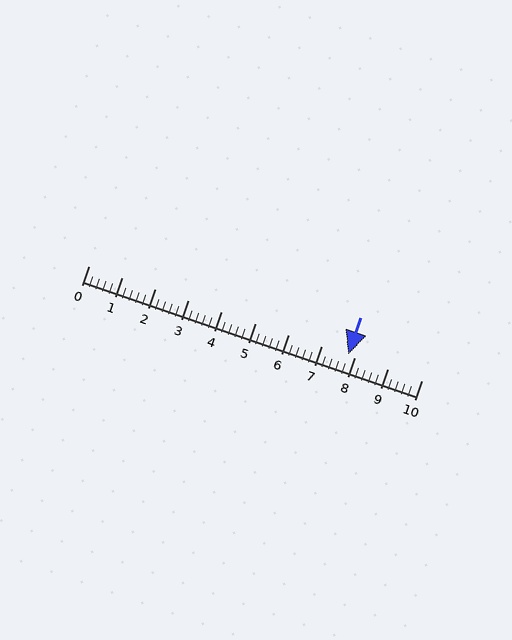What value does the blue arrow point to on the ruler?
The blue arrow points to approximately 7.8.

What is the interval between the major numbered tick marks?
The major tick marks are spaced 1 units apart.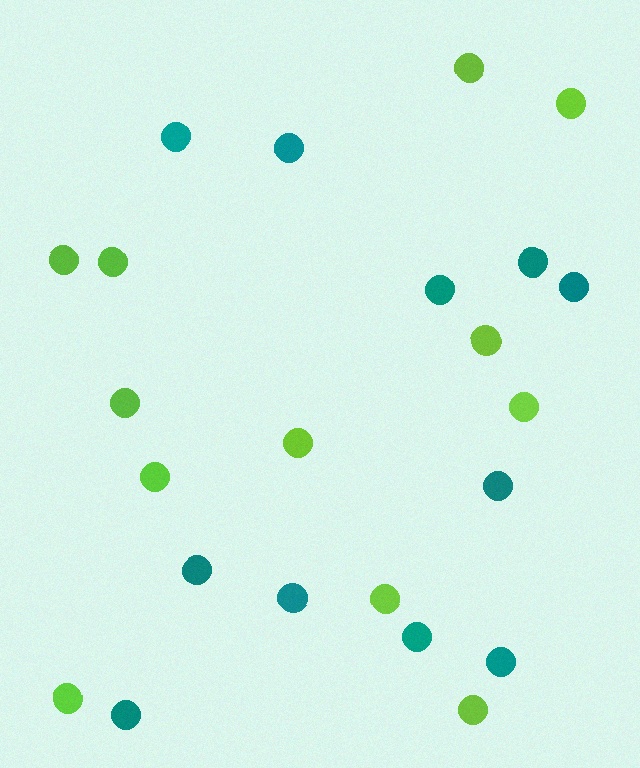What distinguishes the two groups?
There are 2 groups: one group of lime circles (12) and one group of teal circles (11).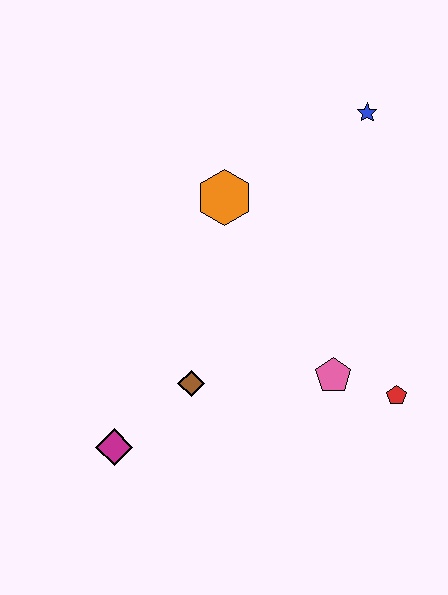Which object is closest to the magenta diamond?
The brown diamond is closest to the magenta diamond.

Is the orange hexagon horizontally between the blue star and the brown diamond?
Yes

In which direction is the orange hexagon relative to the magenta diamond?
The orange hexagon is above the magenta diamond.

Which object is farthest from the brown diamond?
The blue star is farthest from the brown diamond.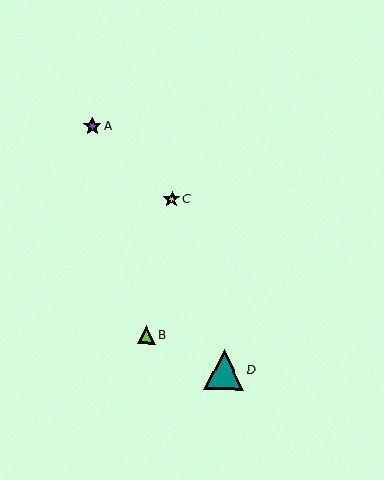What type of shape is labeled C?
Shape C is a yellow star.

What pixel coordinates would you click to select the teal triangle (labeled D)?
Click at (224, 370) to select the teal triangle D.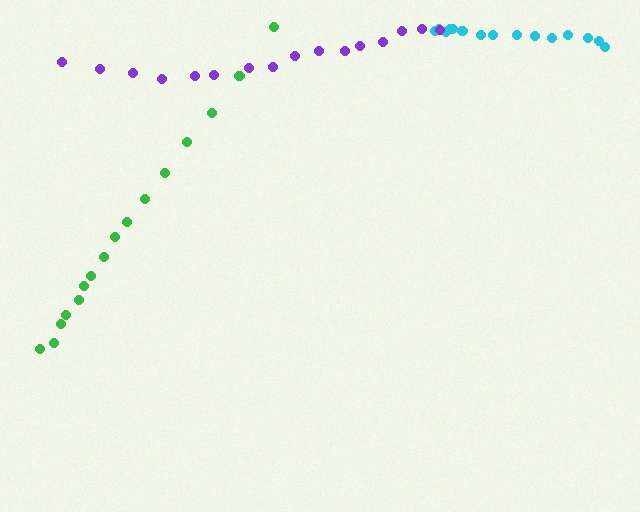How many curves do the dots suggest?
There are 3 distinct paths.